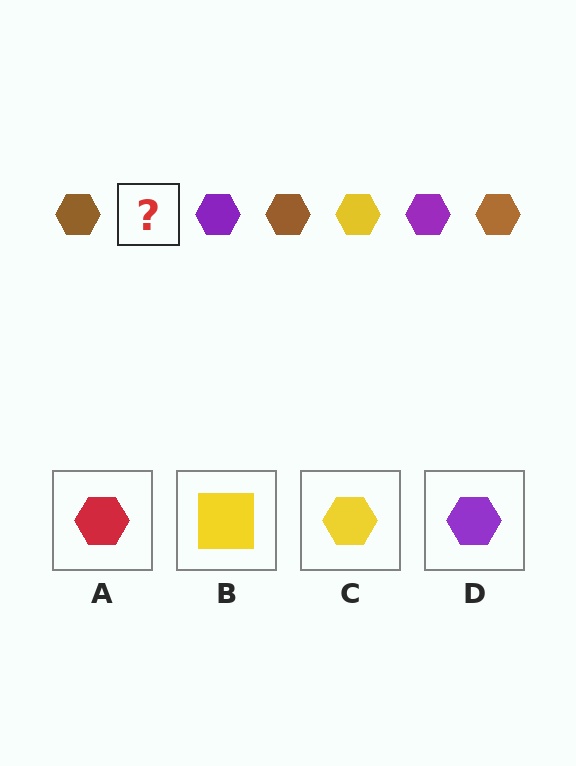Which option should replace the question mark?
Option C.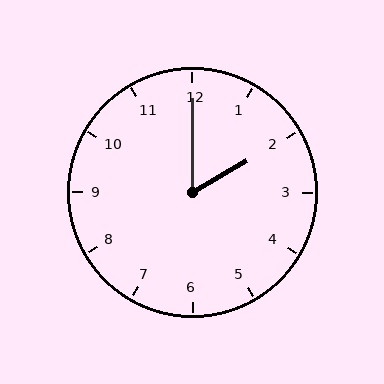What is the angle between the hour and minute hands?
Approximately 60 degrees.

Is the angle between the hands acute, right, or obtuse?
It is acute.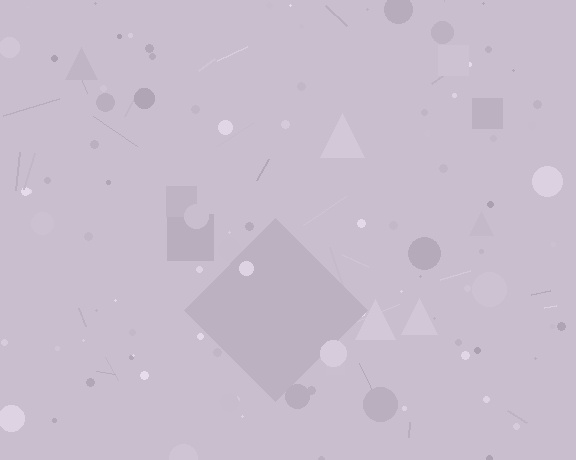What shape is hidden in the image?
A diamond is hidden in the image.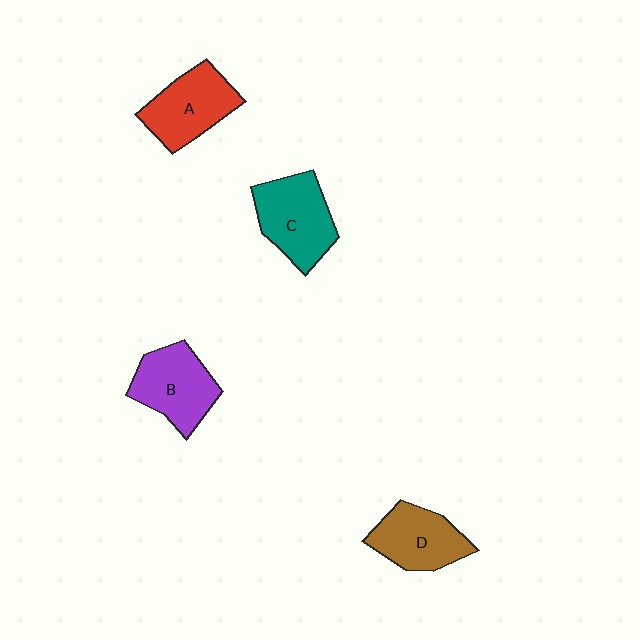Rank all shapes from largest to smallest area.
From largest to smallest: C (teal), B (purple), A (red), D (brown).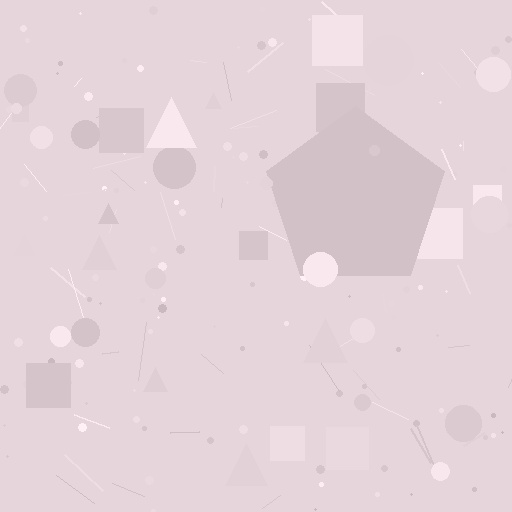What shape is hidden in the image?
A pentagon is hidden in the image.